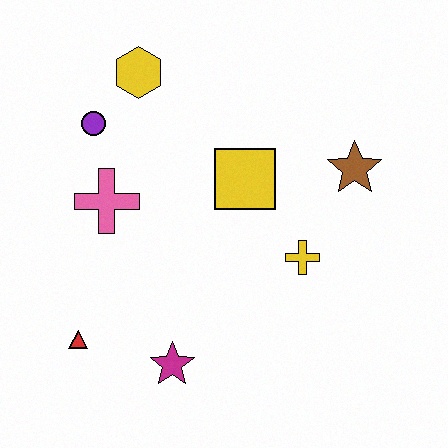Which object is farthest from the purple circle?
The brown star is farthest from the purple circle.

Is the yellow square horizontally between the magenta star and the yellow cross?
Yes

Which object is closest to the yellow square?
The yellow cross is closest to the yellow square.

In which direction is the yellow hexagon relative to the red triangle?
The yellow hexagon is above the red triangle.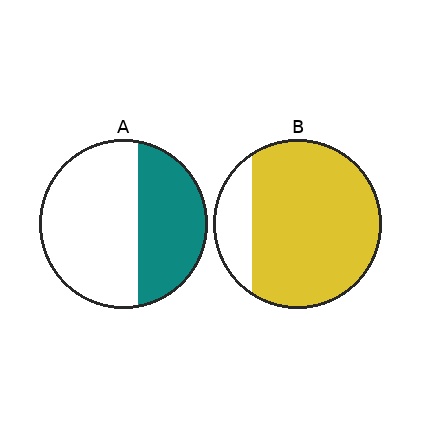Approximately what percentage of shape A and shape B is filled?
A is approximately 40% and B is approximately 85%.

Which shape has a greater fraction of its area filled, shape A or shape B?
Shape B.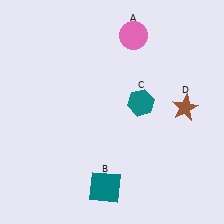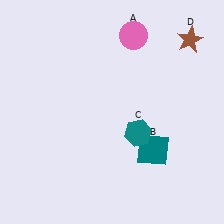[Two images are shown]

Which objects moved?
The objects that moved are: the teal square (B), the teal hexagon (C), the brown star (D).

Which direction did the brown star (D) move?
The brown star (D) moved up.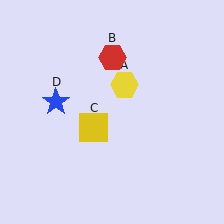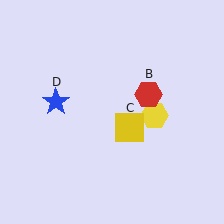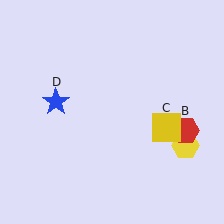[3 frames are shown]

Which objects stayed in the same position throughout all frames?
Blue star (object D) remained stationary.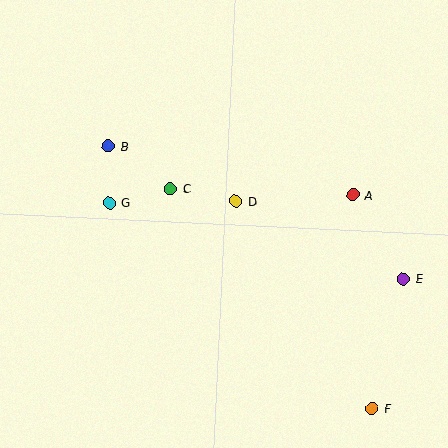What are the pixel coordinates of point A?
Point A is at (353, 195).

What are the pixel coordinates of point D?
Point D is at (236, 201).